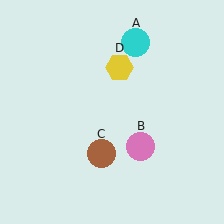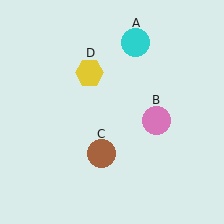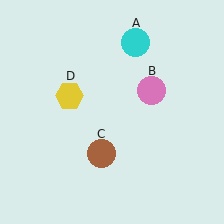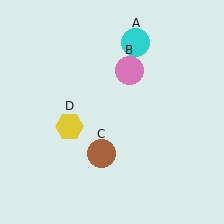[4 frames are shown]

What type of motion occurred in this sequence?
The pink circle (object B), yellow hexagon (object D) rotated counterclockwise around the center of the scene.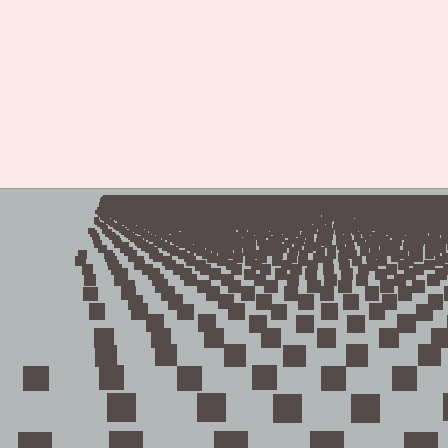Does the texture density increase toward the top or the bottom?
Density increases toward the top.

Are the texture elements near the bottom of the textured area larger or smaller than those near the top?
Larger. Near the bottom, elements are closer to the viewer and appear at a bigger on-screen size.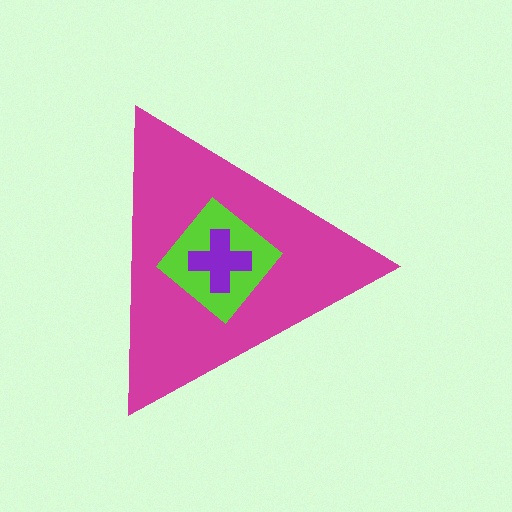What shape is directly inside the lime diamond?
The purple cross.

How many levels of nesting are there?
3.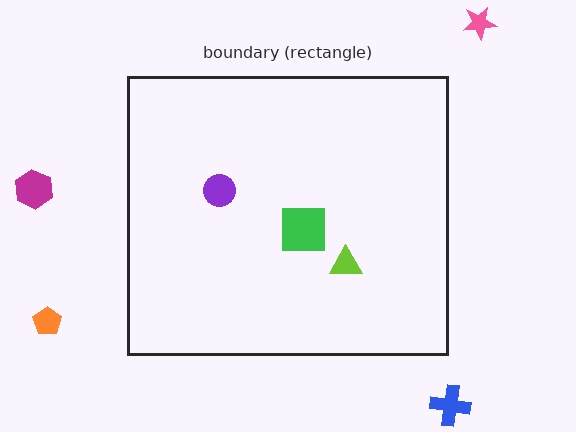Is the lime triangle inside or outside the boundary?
Inside.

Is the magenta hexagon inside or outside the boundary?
Outside.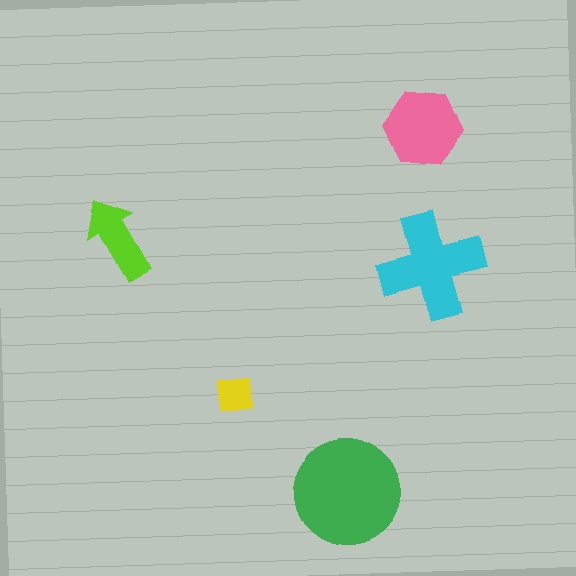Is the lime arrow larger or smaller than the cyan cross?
Smaller.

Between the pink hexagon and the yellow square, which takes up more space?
The pink hexagon.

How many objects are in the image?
There are 5 objects in the image.